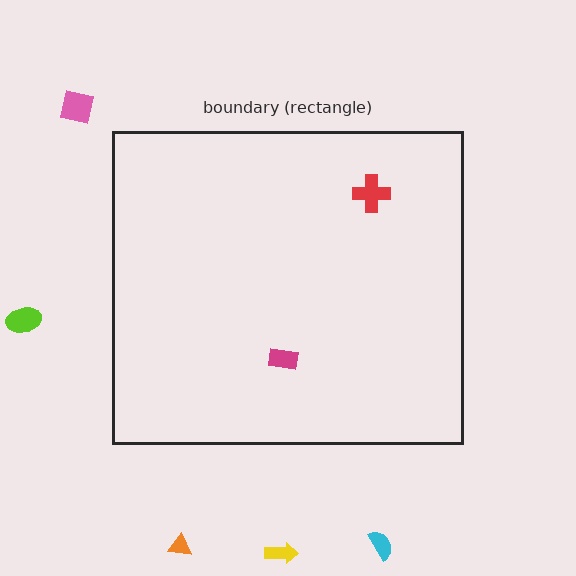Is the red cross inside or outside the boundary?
Inside.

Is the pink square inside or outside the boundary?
Outside.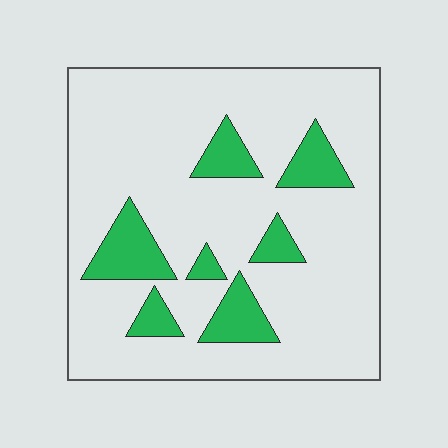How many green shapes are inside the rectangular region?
7.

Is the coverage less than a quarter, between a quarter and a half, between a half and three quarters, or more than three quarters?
Less than a quarter.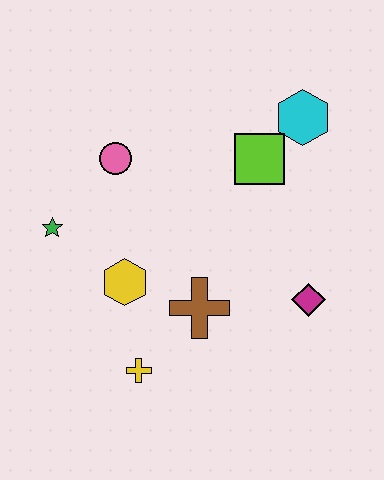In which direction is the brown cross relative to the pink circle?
The brown cross is below the pink circle.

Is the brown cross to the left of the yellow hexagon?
No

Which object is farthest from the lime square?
The yellow cross is farthest from the lime square.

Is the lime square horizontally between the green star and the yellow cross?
No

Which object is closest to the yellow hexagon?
The brown cross is closest to the yellow hexagon.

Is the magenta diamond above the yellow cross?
Yes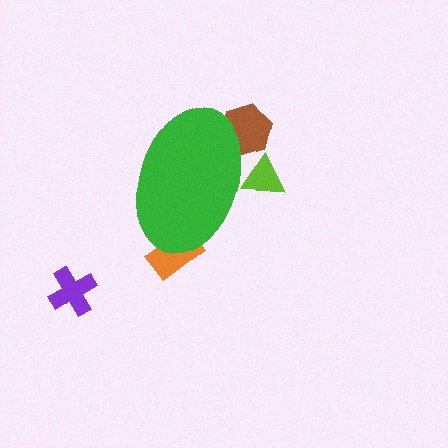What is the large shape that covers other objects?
A green ellipse.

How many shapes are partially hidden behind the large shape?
3 shapes are partially hidden.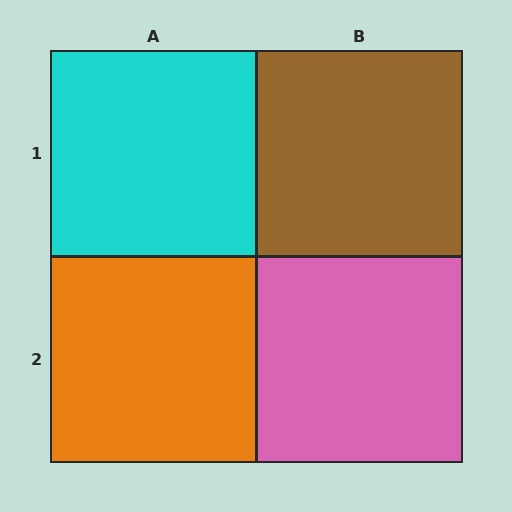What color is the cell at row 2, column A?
Orange.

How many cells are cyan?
1 cell is cyan.